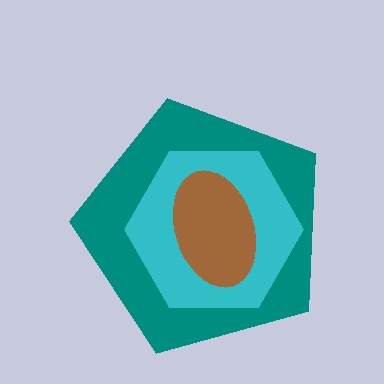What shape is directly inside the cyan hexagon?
The brown ellipse.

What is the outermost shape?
The teal pentagon.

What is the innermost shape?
The brown ellipse.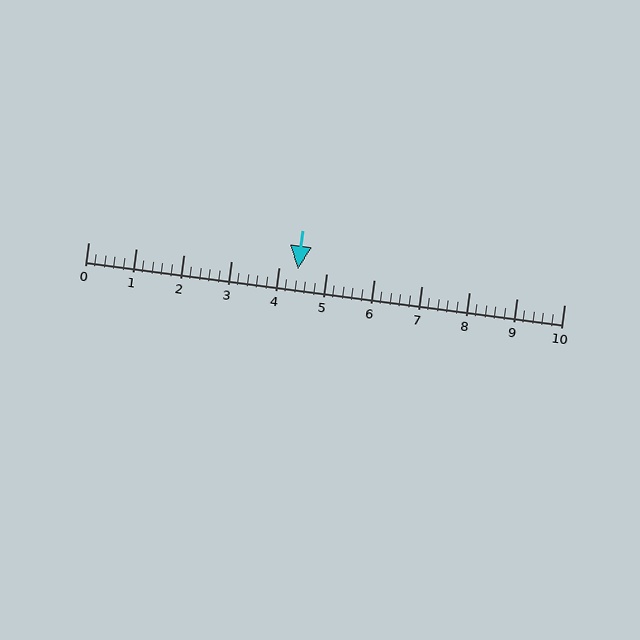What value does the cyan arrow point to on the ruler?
The cyan arrow points to approximately 4.4.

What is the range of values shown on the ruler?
The ruler shows values from 0 to 10.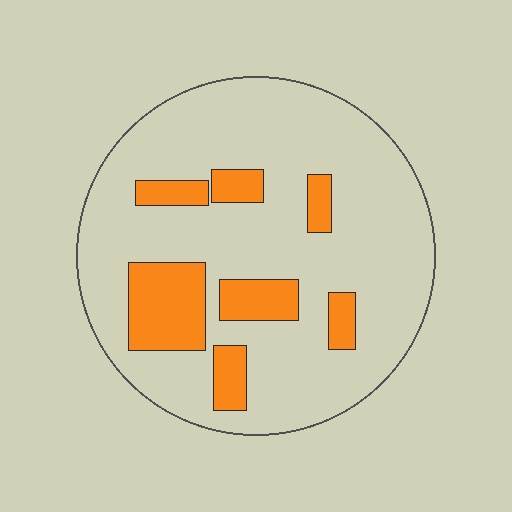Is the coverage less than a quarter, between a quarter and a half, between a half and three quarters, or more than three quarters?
Less than a quarter.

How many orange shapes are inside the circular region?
7.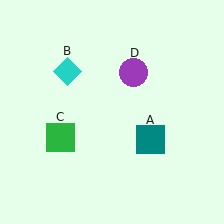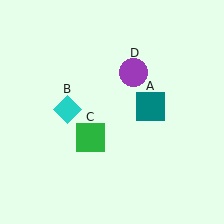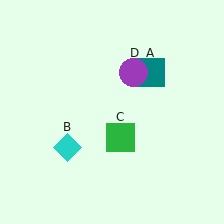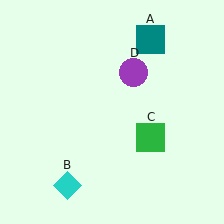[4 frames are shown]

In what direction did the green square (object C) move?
The green square (object C) moved right.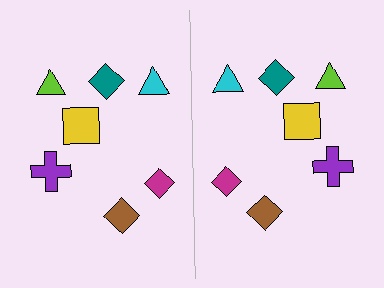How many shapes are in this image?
There are 14 shapes in this image.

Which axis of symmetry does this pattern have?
The pattern has a vertical axis of symmetry running through the center of the image.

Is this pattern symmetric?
Yes, this pattern has bilateral (reflection) symmetry.